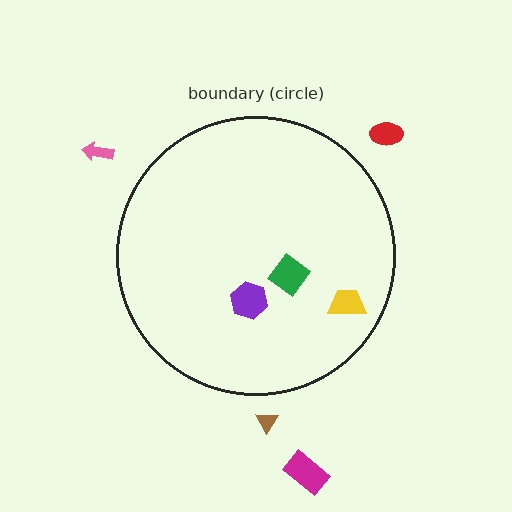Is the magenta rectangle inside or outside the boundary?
Outside.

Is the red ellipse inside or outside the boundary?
Outside.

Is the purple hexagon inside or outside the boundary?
Inside.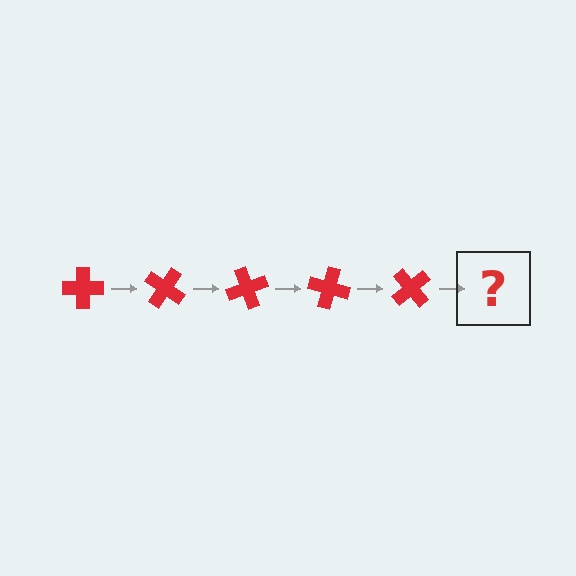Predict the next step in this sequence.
The next step is a red cross rotated 175 degrees.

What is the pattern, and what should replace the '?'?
The pattern is that the cross rotates 35 degrees each step. The '?' should be a red cross rotated 175 degrees.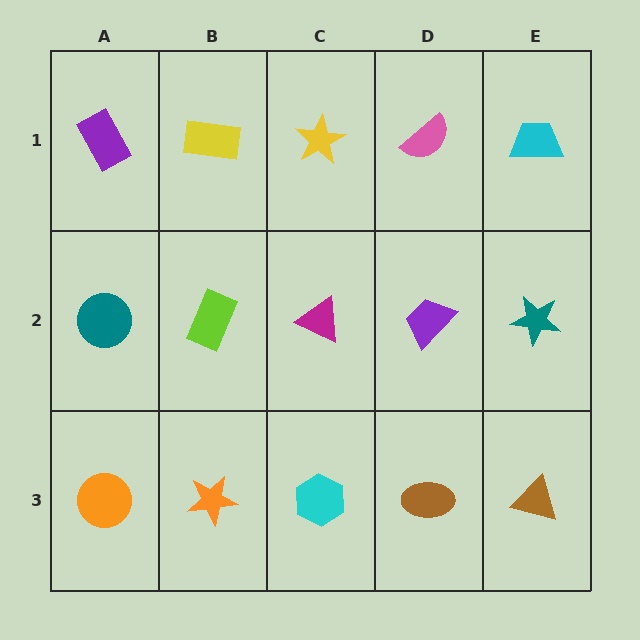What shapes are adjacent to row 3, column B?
A lime rectangle (row 2, column B), an orange circle (row 3, column A), a cyan hexagon (row 3, column C).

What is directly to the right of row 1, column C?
A pink semicircle.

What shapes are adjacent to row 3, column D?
A purple trapezoid (row 2, column D), a cyan hexagon (row 3, column C), a brown triangle (row 3, column E).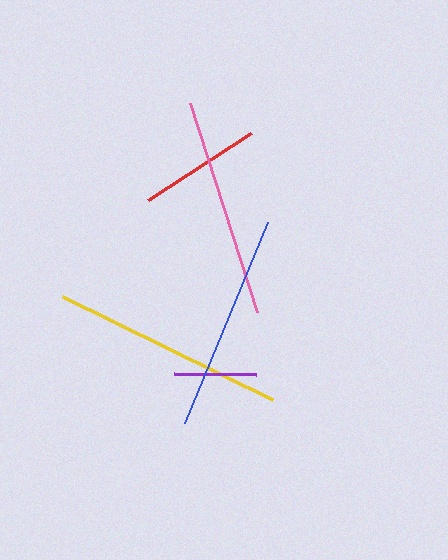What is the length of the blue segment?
The blue segment is approximately 217 pixels long.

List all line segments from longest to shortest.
From longest to shortest: yellow, pink, blue, red, purple.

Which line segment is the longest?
The yellow line is the longest at approximately 233 pixels.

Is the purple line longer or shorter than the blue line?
The blue line is longer than the purple line.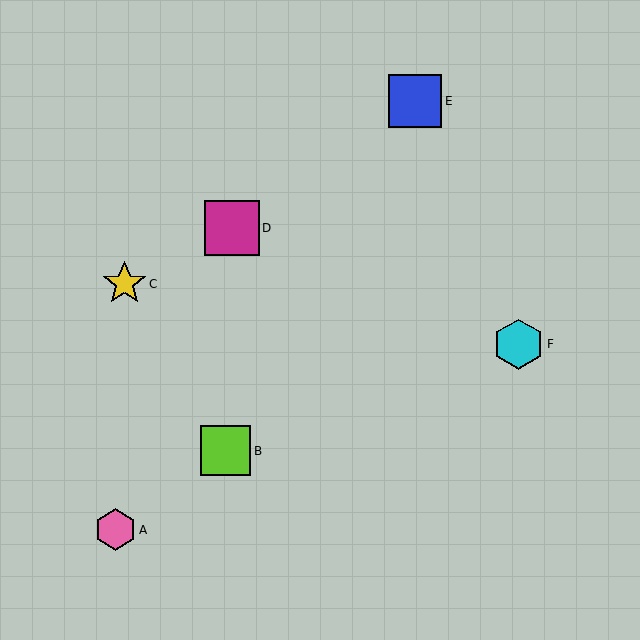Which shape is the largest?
The magenta square (labeled D) is the largest.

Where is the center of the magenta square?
The center of the magenta square is at (232, 228).